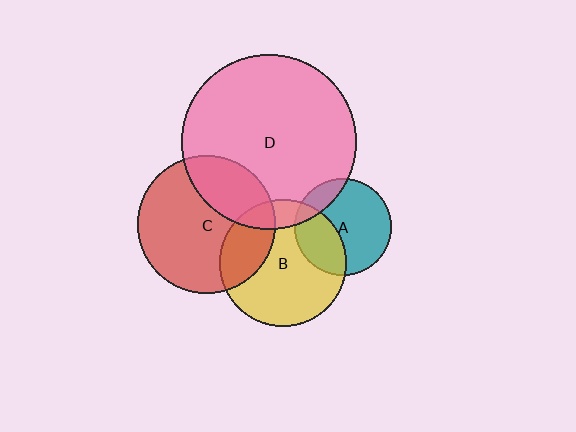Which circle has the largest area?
Circle D (pink).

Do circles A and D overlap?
Yes.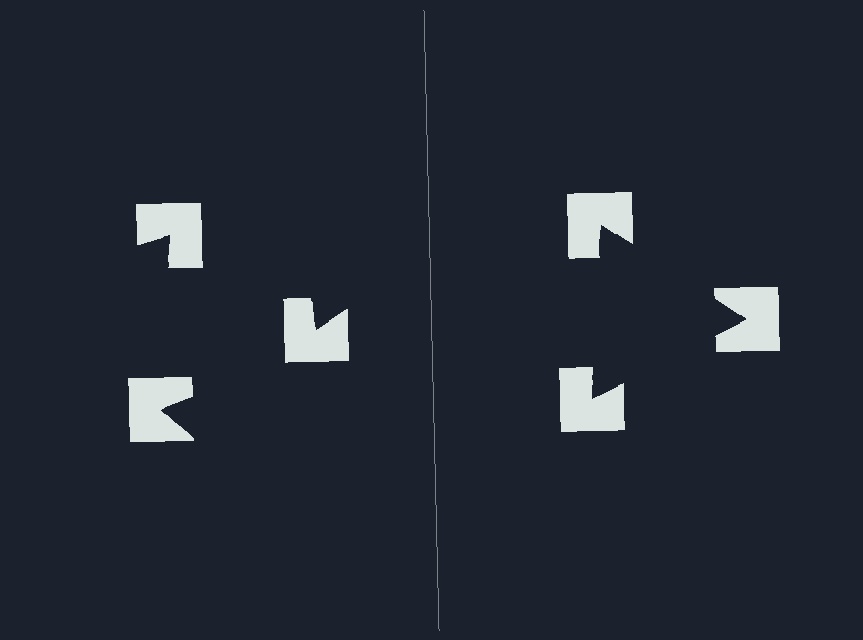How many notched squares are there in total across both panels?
6 — 3 on each side.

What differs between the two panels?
The notched squares are positioned identically on both sides; only the wedge orientations differ. On the right they align to a triangle; on the left they are misaligned.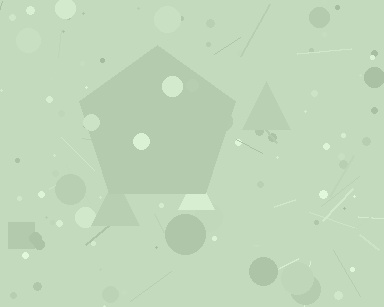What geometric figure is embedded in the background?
A pentagon is embedded in the background.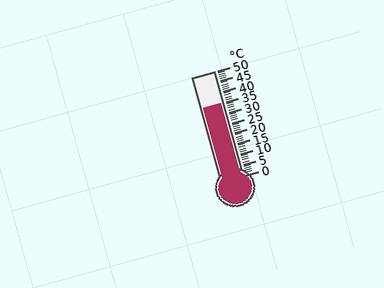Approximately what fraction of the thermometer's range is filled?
The thermometer is filled to approximately 70% of its range.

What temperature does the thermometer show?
The thermometer shows approximately 35°C.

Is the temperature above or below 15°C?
The temperature is above 15°C.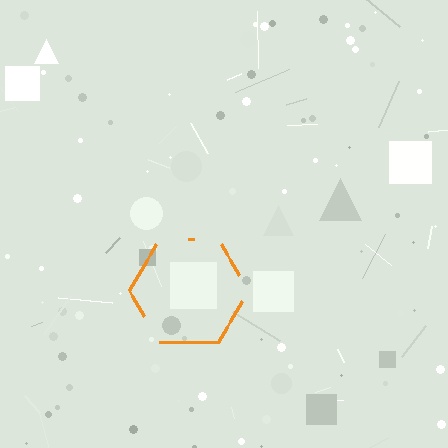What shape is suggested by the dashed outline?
The dashed outline suggests a hexagon.